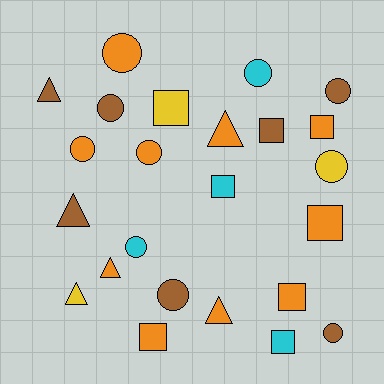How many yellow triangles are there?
There is 1 yellow triangle.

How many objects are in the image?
There are 24 objects.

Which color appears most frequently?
Orange, with 10 objects.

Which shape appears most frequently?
Circle, with 10 objects.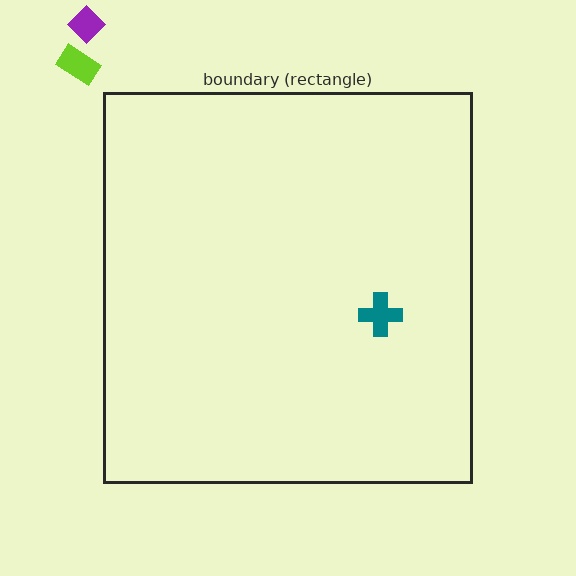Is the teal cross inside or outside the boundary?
Inside.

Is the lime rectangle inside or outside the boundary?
Outside.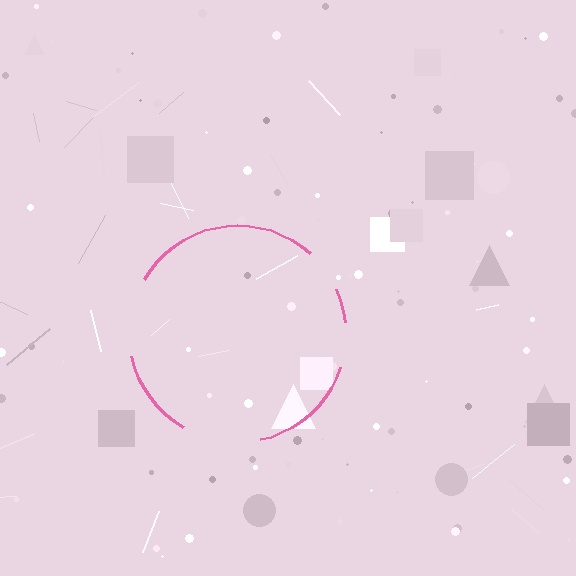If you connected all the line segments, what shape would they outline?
They would outline a circle.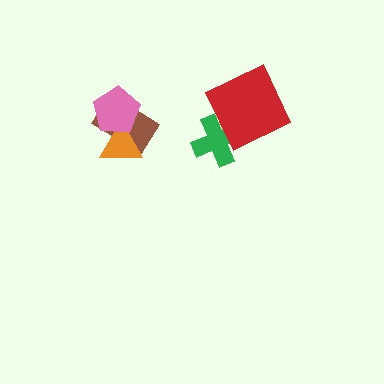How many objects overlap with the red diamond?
1 object overlaps with the red diamond.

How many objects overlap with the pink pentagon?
2 objects overlap with the pink pentagon.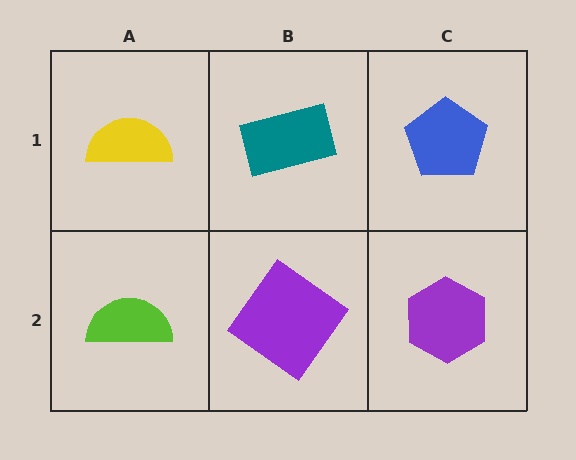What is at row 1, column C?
A blue pentagon.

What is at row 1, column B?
A teal rectangle.